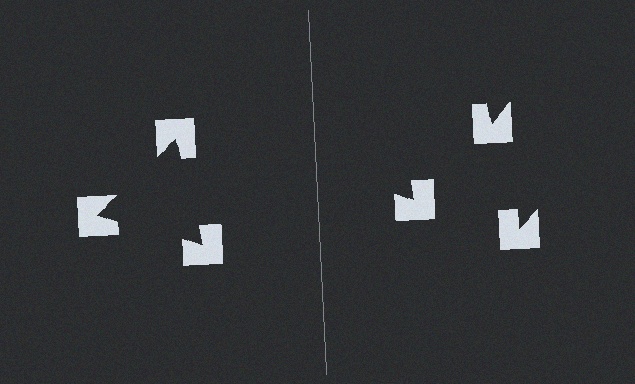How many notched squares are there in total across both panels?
6 — 3 on each side.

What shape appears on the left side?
An illusory triangle.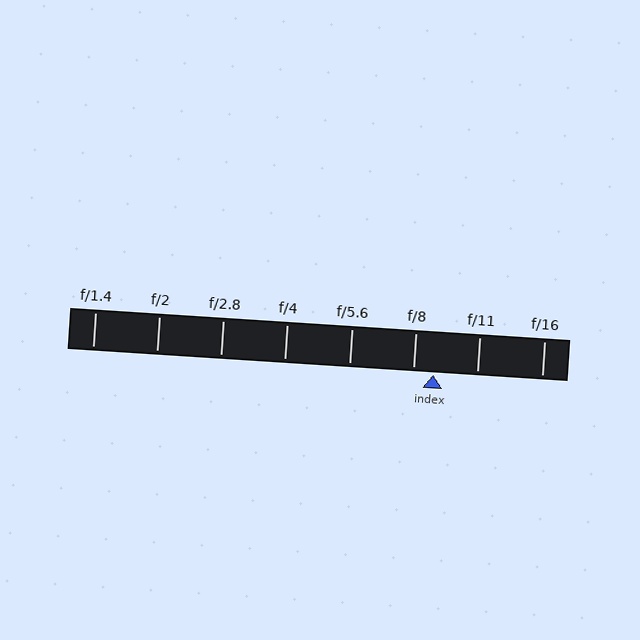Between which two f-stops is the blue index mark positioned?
The index mark is between f/8 and f/11.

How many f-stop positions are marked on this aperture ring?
There are 8 f-stop positions marked.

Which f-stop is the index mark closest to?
The index mark is closest to f/8.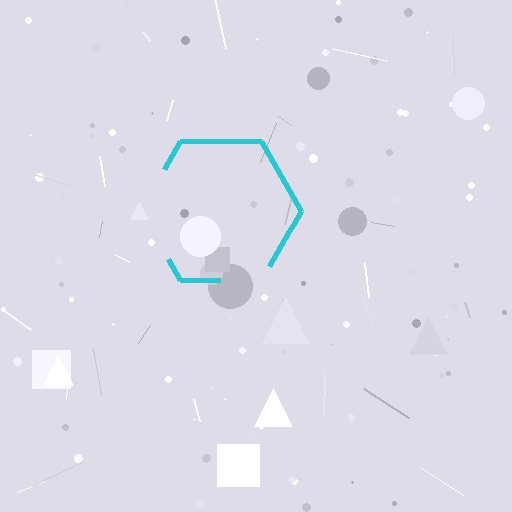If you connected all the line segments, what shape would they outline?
They would outline a hexagon.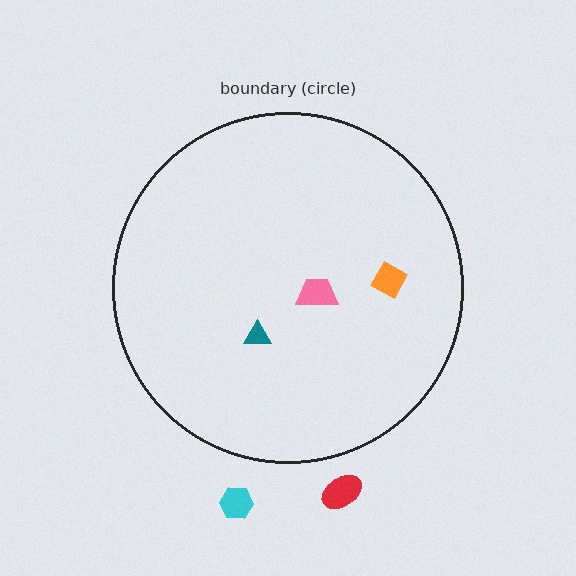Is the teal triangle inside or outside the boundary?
Inside.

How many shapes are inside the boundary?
3 inside, 2 outside.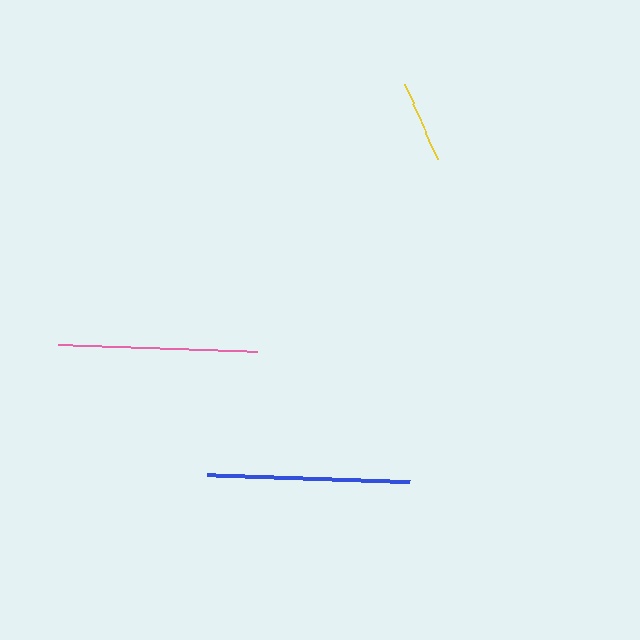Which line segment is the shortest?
The yellow line is the shortest at approximately 82 pixels.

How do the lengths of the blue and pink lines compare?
The blue and pink lines are approximately the same length.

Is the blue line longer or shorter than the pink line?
The blue line is longer than the pink line.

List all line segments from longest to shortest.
From longest to shortest: blue, pink, yellow.